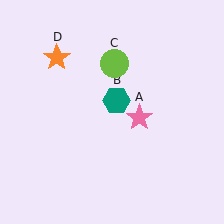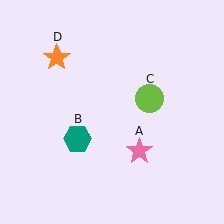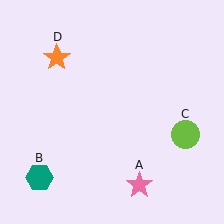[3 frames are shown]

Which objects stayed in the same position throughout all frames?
Orange star (object D) remained stationary.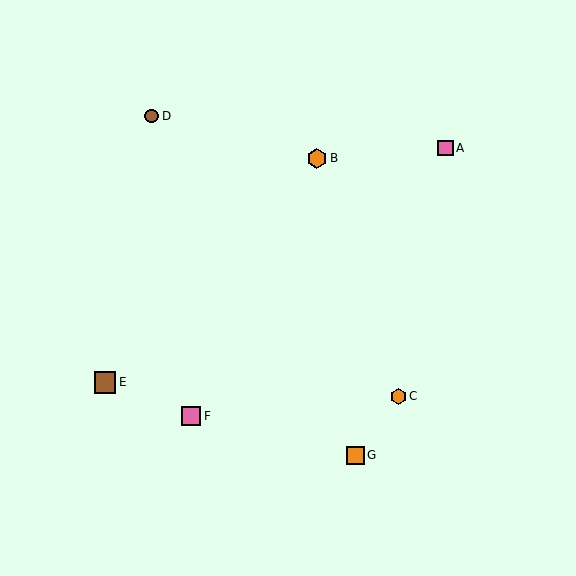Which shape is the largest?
The brown square (labeled E) is the largest.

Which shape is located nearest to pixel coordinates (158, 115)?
The brown circle (labeled D) at (152, 116) is nearest to that location.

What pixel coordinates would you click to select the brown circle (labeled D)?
Click at (152, 116) to select the brown circle D.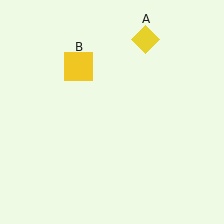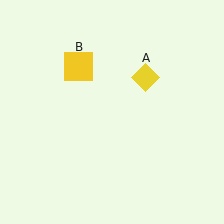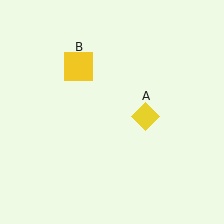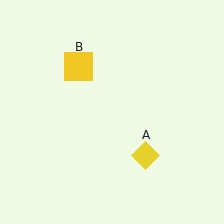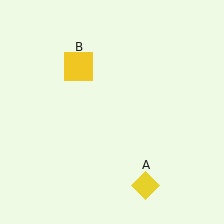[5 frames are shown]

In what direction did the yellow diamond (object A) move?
The yellow diamond (object A) moved down.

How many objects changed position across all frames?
1 object changed position: yellow diamond (object A).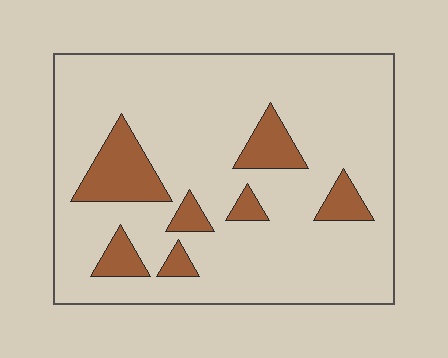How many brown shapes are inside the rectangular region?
7.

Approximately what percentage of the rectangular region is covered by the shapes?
Approximately 15%.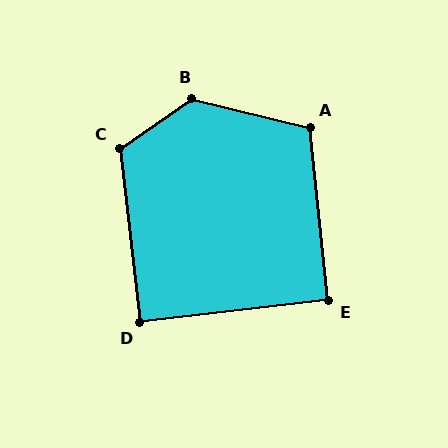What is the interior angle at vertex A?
Approximately 110 degrees (obtuse).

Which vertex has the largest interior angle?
B, at approximately 132 degrees.